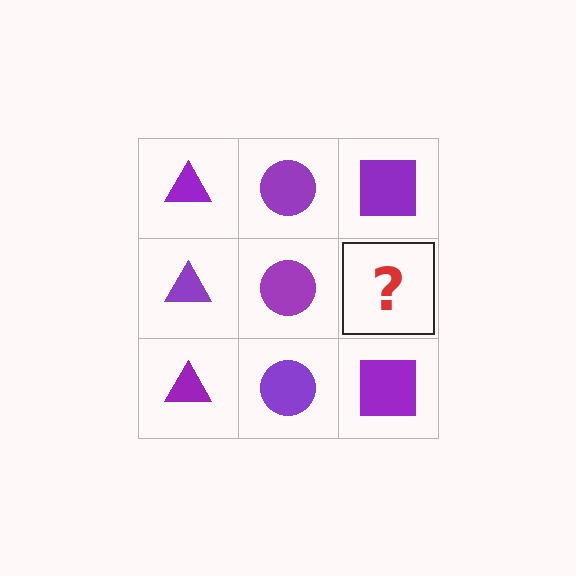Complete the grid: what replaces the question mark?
The question mark should be replaced with a purple square.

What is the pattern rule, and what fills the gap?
The rule is that each column has a consistent shape. The gap should be filled with a purple square.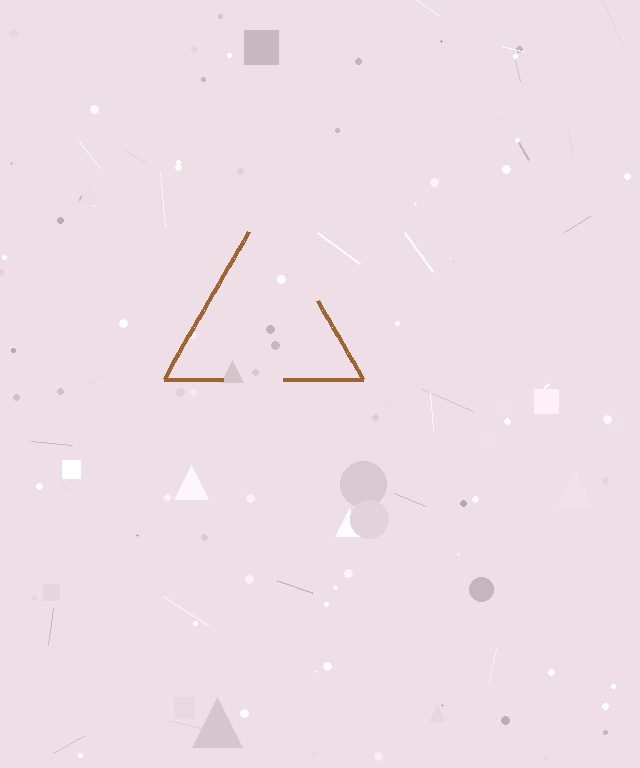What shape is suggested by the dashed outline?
The dashed outline suggests a triangle.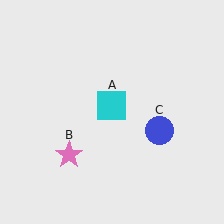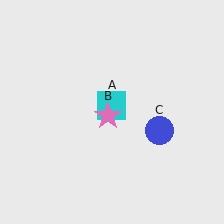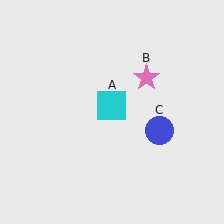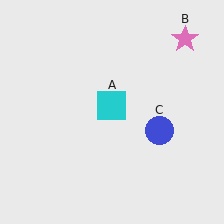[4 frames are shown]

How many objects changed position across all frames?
1 object changed position: pink star (object B).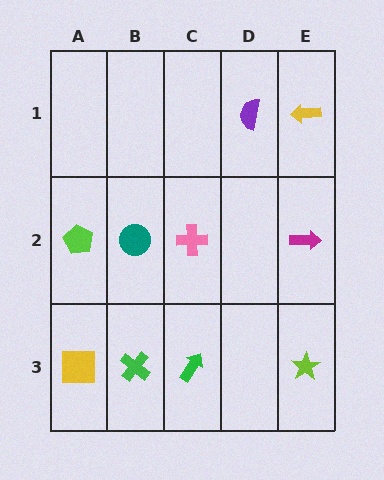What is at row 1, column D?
A purple semicircle.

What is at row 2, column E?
A magenta arrow.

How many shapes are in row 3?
4 shapes.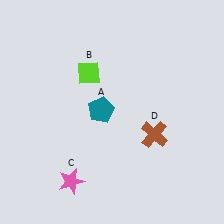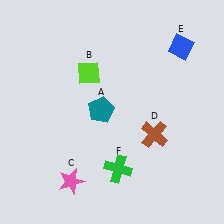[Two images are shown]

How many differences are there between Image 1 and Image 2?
There are 2 differences between the two images.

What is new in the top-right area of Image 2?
A blue diamond (E) was added in the top-right area of Image 2.